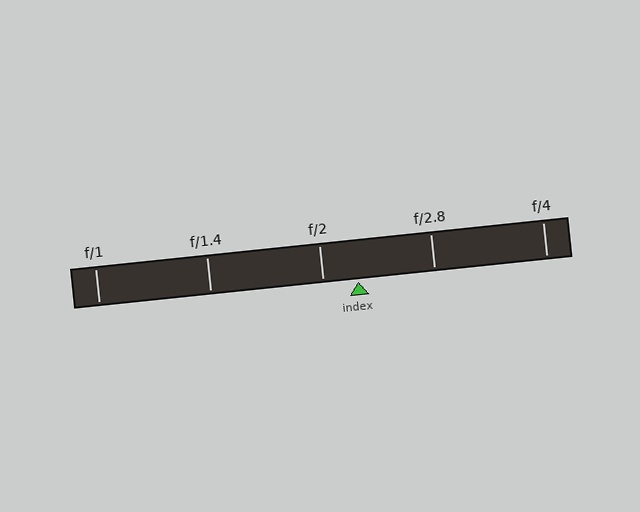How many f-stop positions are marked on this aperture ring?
There are 5 f-stop positions marked.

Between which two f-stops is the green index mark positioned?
The index mark is between f/2 and f/2.8.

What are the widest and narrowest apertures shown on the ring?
The widest aperture shown is f/1 and the narrowest is f/4.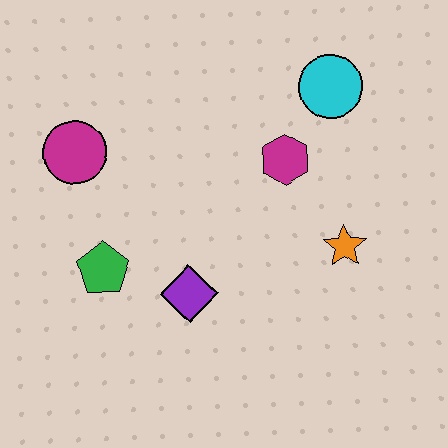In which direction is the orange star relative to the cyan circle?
The orange star is below the cyan circle.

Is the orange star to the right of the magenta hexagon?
Yes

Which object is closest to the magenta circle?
The green pentagon is closest to the magenta circle.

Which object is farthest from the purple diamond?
The cyan circle is farthest from the purple diamond.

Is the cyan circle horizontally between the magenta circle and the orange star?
Yes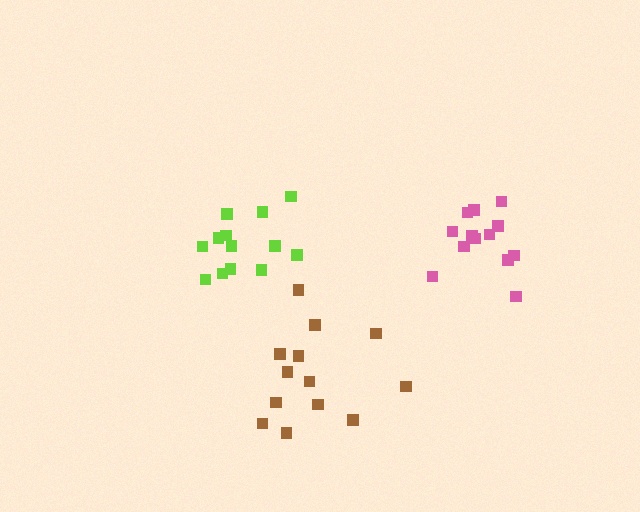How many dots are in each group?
Group 1: 13 dots, Group 2: 13 dots, Group 3: 13 dots (39 total).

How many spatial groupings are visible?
There are 3 spatial groupings.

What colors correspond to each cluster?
The clusters are colored: pink, brown, lime.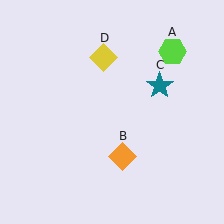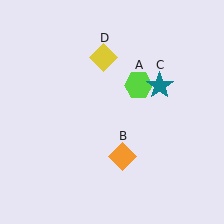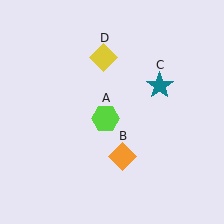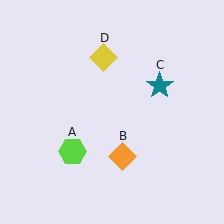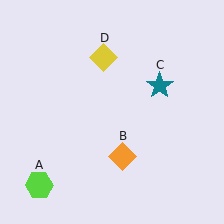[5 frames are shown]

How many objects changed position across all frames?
1 object changed position: lime hexagon (object A).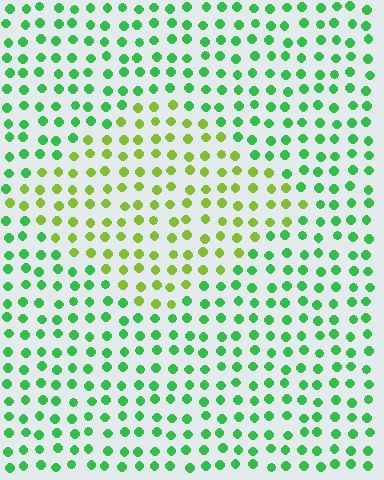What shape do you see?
I see a diamond.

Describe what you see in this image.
The image is filled with small green elements in a uniform arrangement. A diamond-shaped region is visible where the elements are tinted to a slightly different hue, forming a subtle color boundary.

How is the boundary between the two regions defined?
The boundary is defined purely by a slight shift in hue (about 45 degrees). Spacing, size, and orientation are identical on both sides.